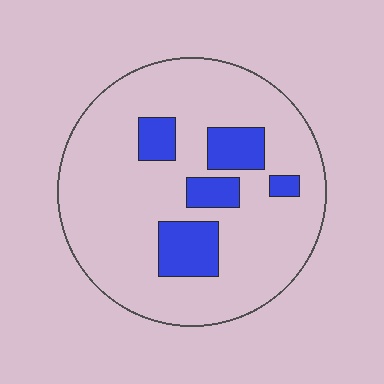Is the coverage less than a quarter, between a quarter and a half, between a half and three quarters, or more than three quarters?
Less than a quarter.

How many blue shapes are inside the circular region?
5.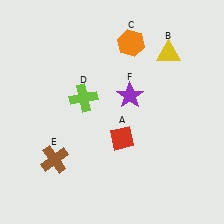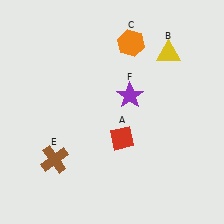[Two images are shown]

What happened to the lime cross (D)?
The lime cross (D) was removed in Image 2. It was in the top-left area of Image 1.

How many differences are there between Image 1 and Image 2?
There is 1 difference between the two images.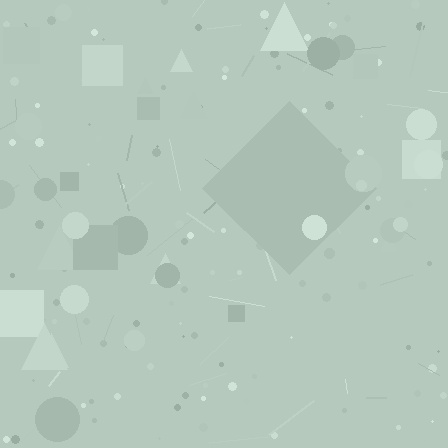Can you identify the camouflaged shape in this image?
The camouflaged shape is a diamond.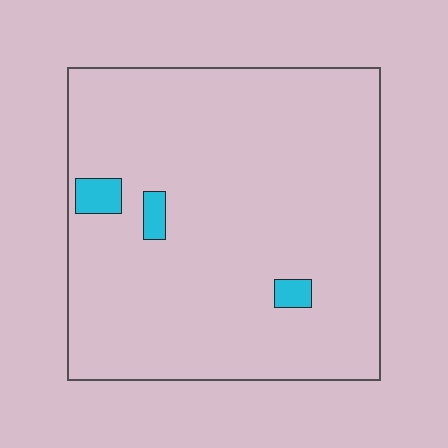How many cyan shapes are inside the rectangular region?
3.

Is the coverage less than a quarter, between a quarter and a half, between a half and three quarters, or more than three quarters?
Less than a quarter.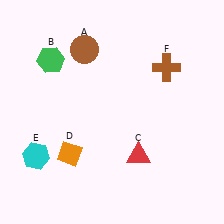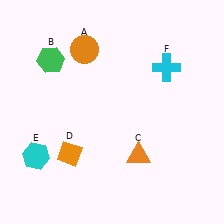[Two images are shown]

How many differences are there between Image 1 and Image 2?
There are 3 differences between the two images.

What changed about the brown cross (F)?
In Image 1, F is brown. In Image 2, it changed to cyan.